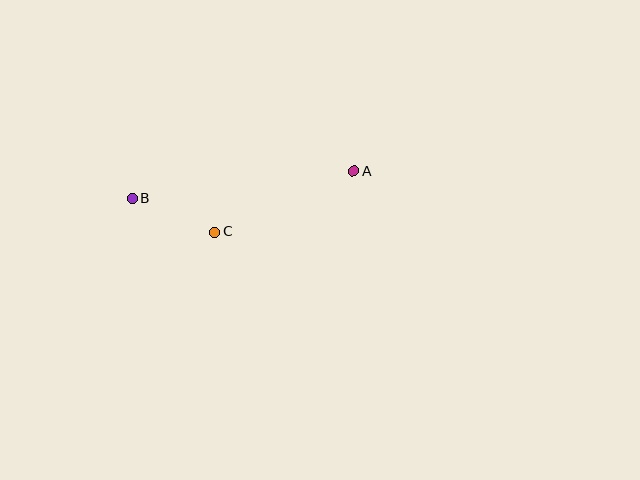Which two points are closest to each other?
Points B and C are closest to each other.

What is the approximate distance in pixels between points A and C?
The distance between A and C is approximately 152 pixels.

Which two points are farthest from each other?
Points A and B are farthest from each other.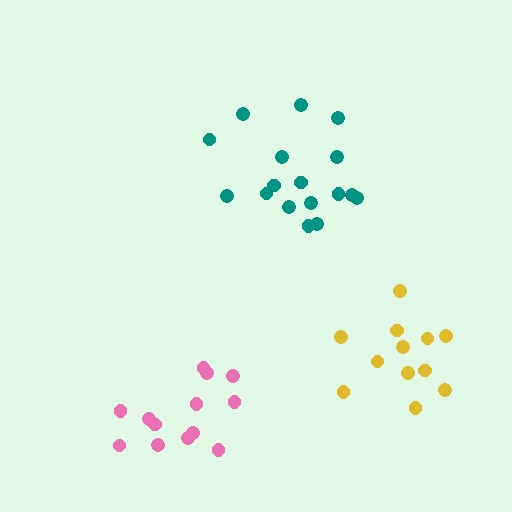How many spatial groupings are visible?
There are 3 spatial groupings.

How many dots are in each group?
Group 1: 17 dots, Group 2: 13 dots, Group 3: 12 dots (42 total).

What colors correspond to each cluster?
The clusters are colored: teal, pink, yellow.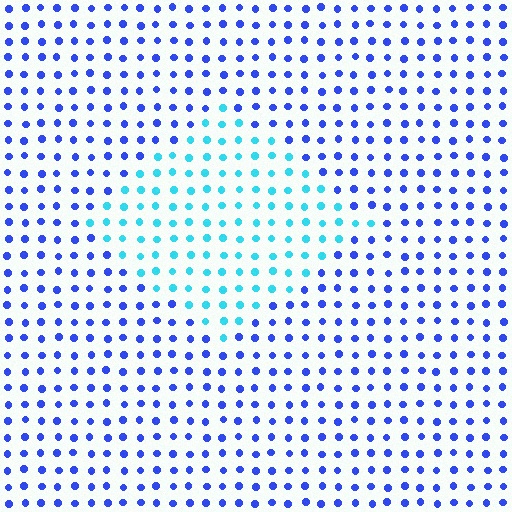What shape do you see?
I see a diamond.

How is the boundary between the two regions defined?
The boundary is defined purely by a slight shift in hue (about 47 degrees). Spacing, size, and orientation are identical on both sides.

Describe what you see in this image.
The image is filled with small blue elements in a uniform arrangement. A diamond-shaped region is visible where the elements are tinted to a slightly different hue, forming a subtle color boundary.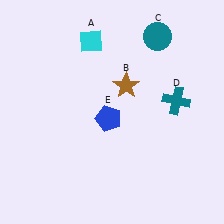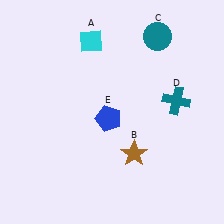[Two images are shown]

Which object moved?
The brown star (B) moved down.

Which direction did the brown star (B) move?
The brown star (B) moved down.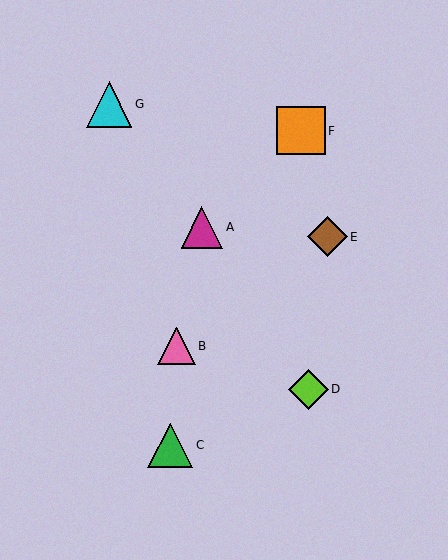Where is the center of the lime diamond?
The center of the lime diamond is at (308, 389).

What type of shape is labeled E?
Shape E is a brown diamond.